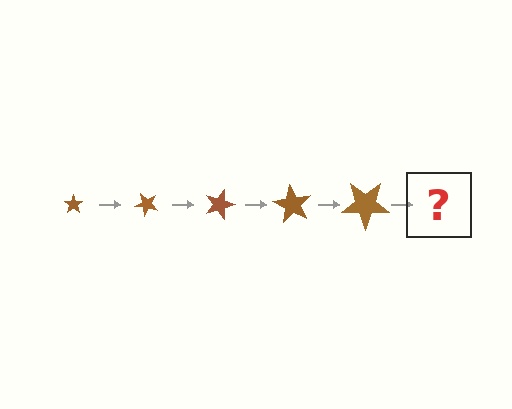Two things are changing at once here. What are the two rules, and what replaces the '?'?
The two rules are that the star grows larger each step and it rotates 45 degrees each step. The '?' should be a star, larger than the previous one and rotated 225 degrees from the start.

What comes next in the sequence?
The next element should be a star, larger than the previous one and rotated 225 degrees from the start.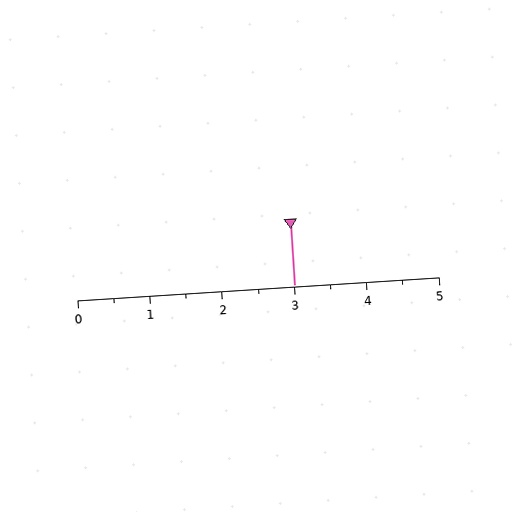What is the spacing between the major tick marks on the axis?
The major ticks are spaced 1 apart.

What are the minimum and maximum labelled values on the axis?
The axis runs from 0 to 5.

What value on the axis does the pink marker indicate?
The marker indicates approximately 3.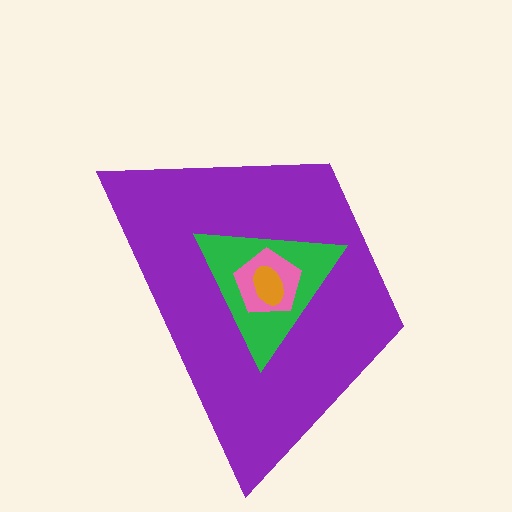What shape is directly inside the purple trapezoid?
The green triangle.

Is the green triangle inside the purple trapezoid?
Yes.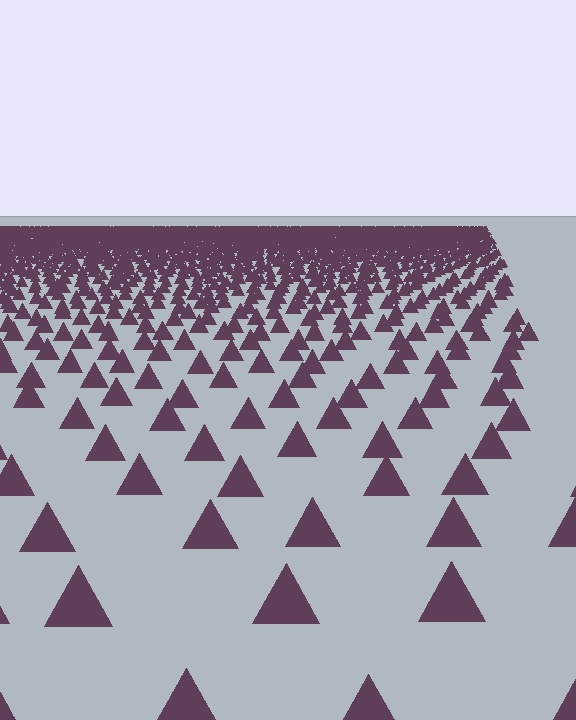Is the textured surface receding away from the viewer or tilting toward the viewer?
The surface is receding away from the viewer. Texture elements get smaller and denser toward the top.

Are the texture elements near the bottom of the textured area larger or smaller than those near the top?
Larger. Near the bottom, elements are closer to the viewer and appear at a bigger on-screen size.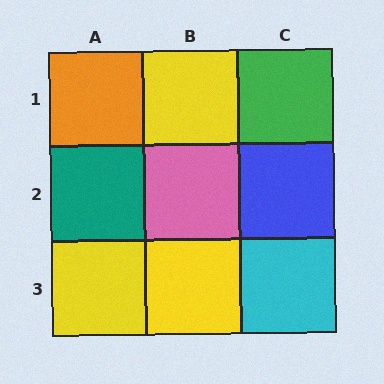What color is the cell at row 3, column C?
Cyan.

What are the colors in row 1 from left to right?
Orange, yellow, green.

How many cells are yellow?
3 cells are yellow.